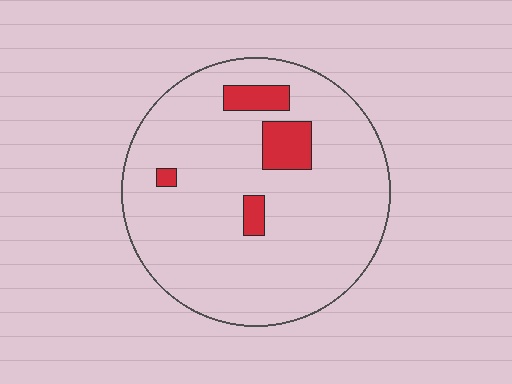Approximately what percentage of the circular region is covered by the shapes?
Approximately 10%.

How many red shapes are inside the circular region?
4.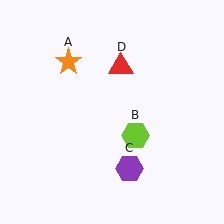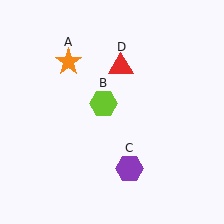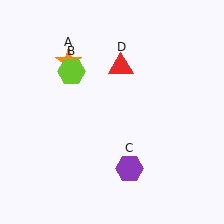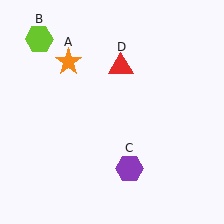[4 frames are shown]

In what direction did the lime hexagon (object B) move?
The lime hexagon (object B) moved up and to the left.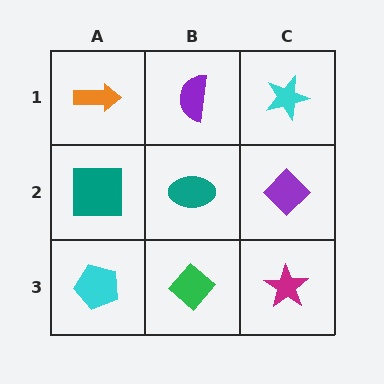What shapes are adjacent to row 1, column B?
A teal ellipse (row 2, column B), an orange arrow (row 1, column A), a cyan star (row 1, column C).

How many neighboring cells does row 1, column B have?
3.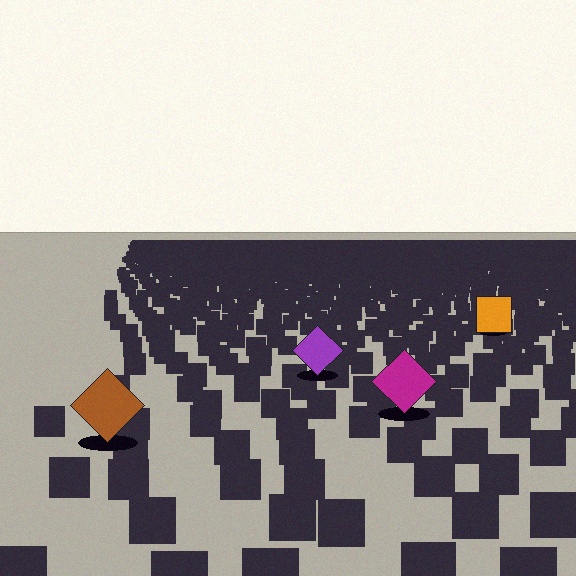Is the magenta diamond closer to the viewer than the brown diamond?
No. The brown diamond is closer — you can tell from the texture gradient: the ground texture is coarser near it.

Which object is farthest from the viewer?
The orange square is farthest from the viewer. It appears smaller and the ground texture around it is denser.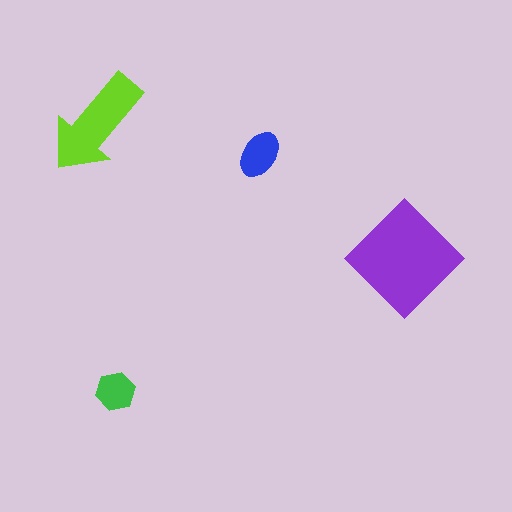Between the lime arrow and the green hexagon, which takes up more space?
The lime arrow.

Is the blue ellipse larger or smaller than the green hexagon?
Larger.